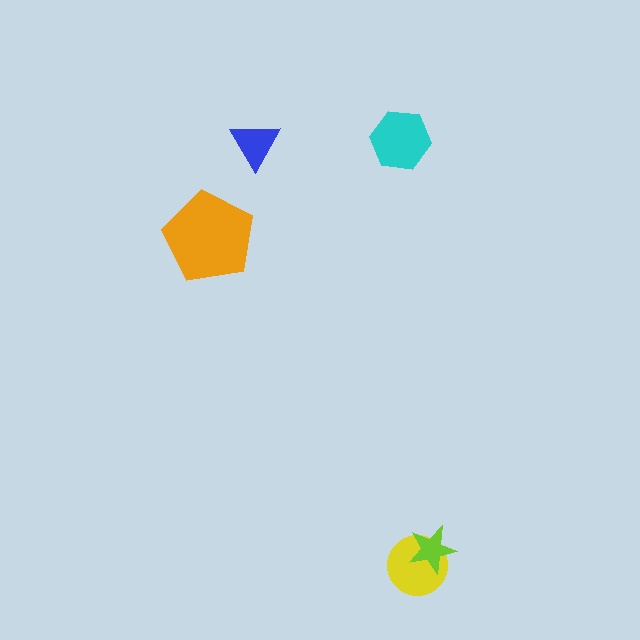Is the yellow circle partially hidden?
Yes, it is partially covered by another shape.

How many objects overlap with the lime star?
1 object overlaps with the lime star.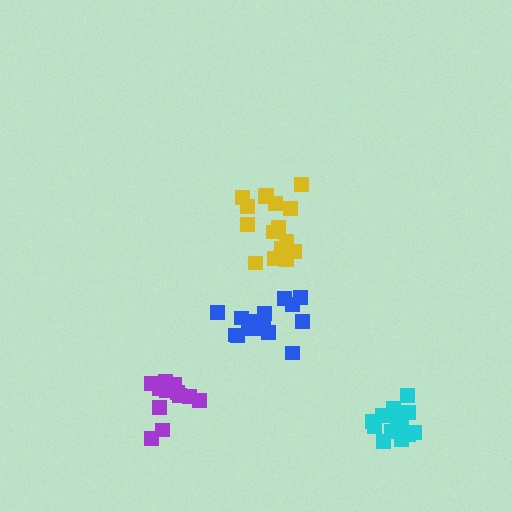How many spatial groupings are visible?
There are 4 spatial groupings.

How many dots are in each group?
Group 1: 16 dots, Group 2: 15 dots, Group 3: 12 dots, Group 4: 16 dots (59 total).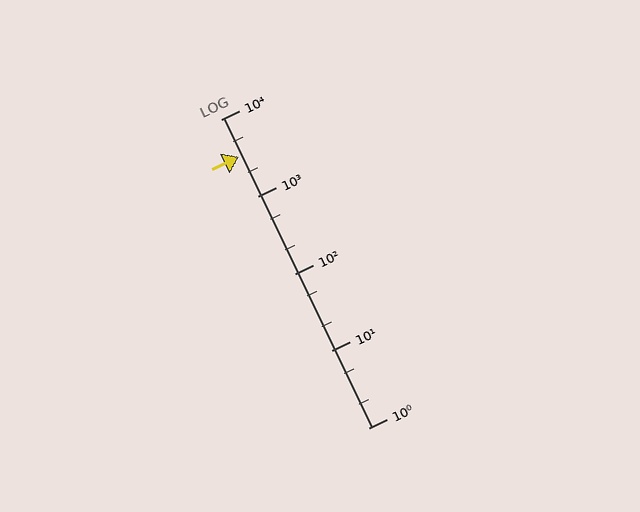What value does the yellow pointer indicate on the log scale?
The pointer indicates approximately 3300.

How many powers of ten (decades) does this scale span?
The scale spans 4 decades, from 1 to 10000.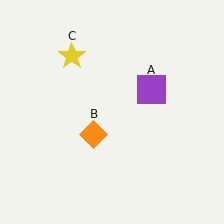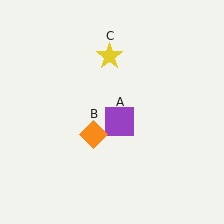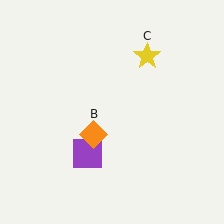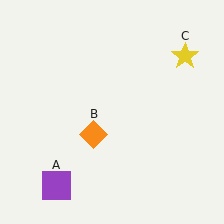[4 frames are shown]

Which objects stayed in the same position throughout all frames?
Orange diamond (object B) remained stationary.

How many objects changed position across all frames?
2 objects changed position: purple square (object A), yellow star (object C).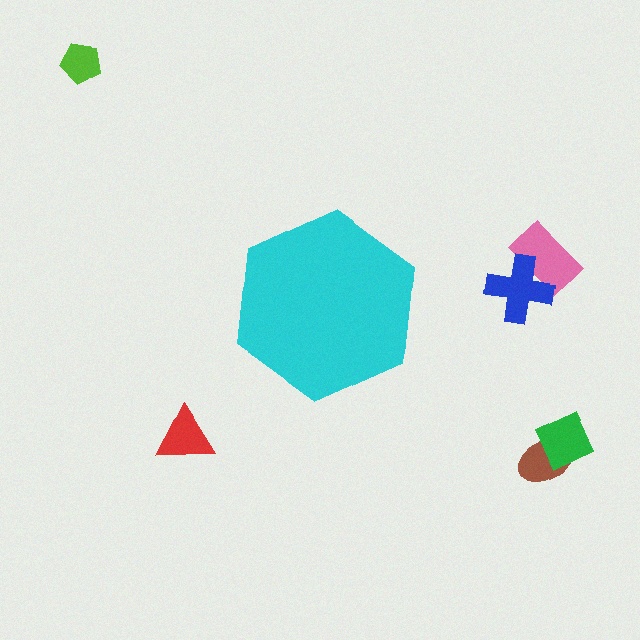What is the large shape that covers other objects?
A cyan hexagon.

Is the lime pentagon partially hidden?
No, the lime pentagon is fully visible.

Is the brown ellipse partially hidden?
No, the brown ellipse is fully visible.